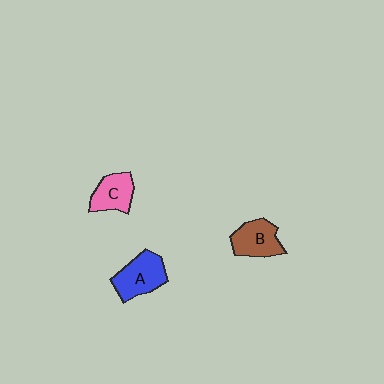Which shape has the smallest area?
Shape C (pink).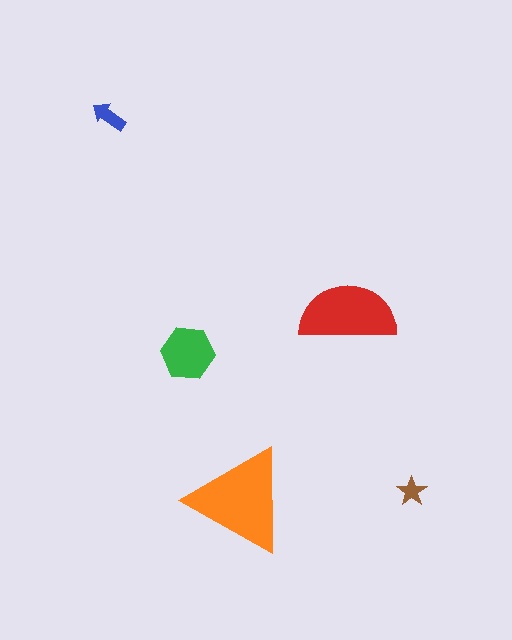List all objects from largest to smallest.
The orange triangle, the red semicircle, the green hexagon, the blue arrow, the brown star.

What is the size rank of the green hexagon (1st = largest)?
3rd.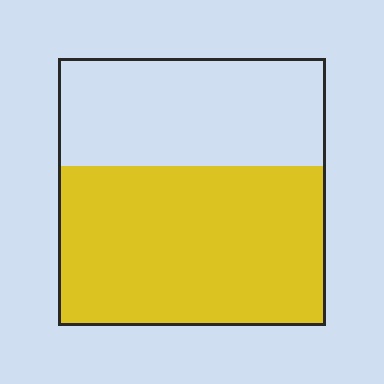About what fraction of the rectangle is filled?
About three fifths (3/5).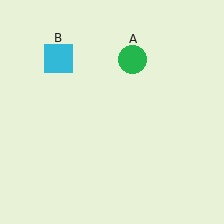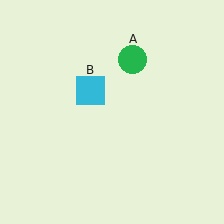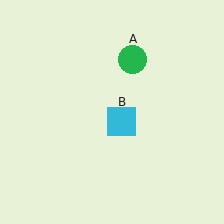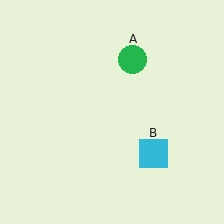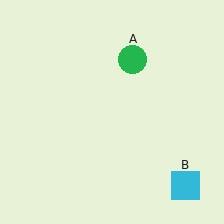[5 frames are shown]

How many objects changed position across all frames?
1 object changed position: cyan square (object B).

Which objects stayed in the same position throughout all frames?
Green circle (object A) remained stationary.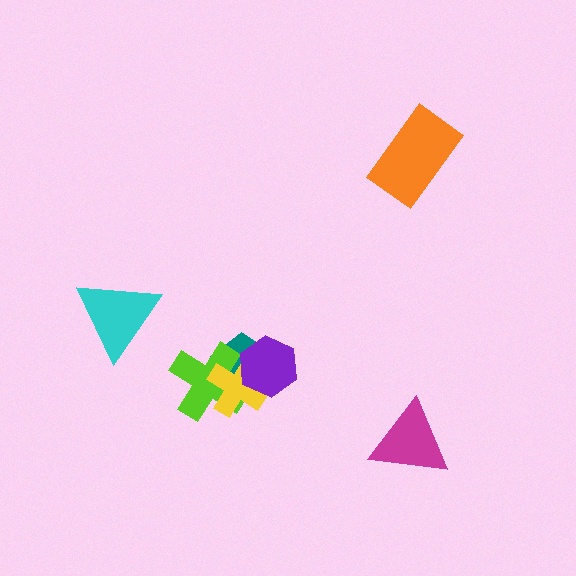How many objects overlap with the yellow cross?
3 objects overlap with the yellow cross.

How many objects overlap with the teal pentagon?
3 objects overlap with the teal pentagon.